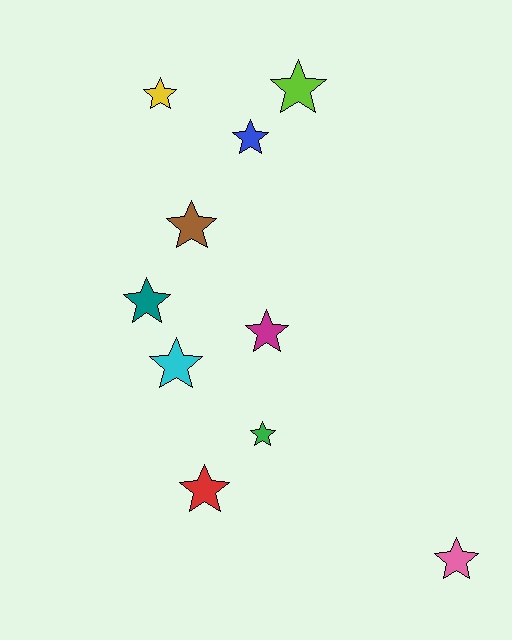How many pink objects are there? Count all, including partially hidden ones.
There is 1 pink object.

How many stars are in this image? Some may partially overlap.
There are 10 stars.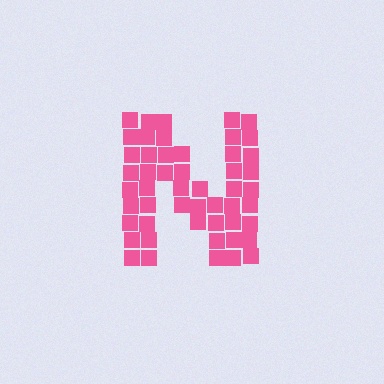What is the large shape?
The large shape is the letter N.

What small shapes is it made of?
It is made of small squares.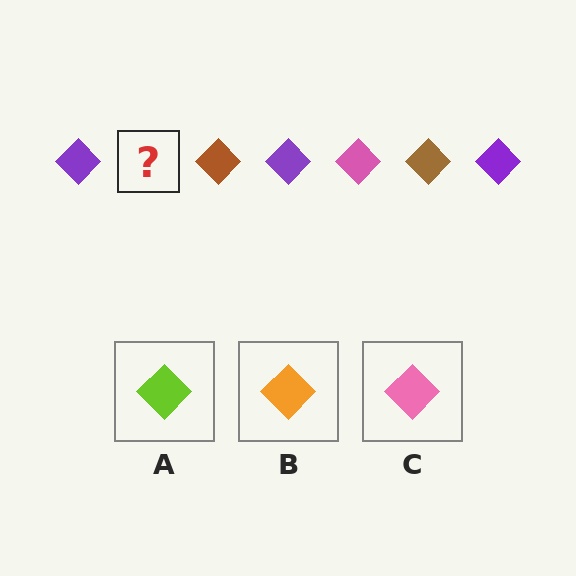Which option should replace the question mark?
Option C.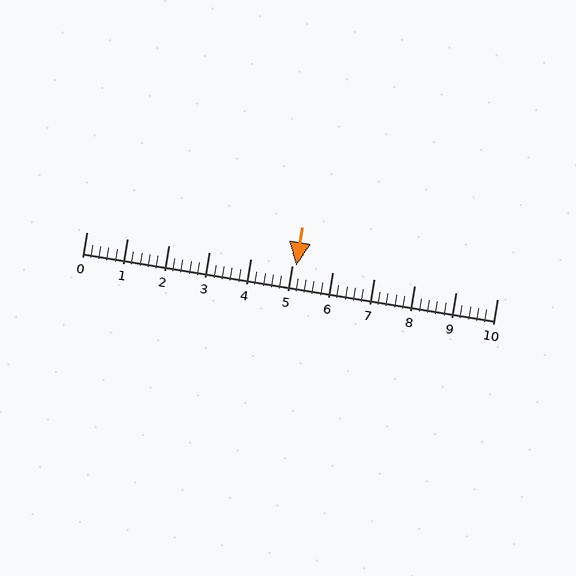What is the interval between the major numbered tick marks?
The major tick marks are spaced 1 units apart.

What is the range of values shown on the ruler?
The ruler shows values from 0 to 10.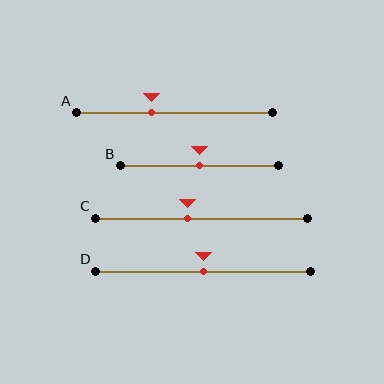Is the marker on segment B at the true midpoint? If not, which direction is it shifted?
Yes, the marker on segment B is at the true midpoint.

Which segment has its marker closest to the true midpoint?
Segment B has its marker closest to the true midpoint.